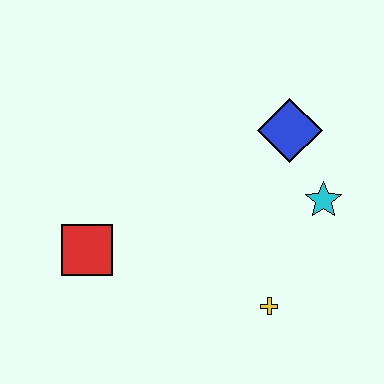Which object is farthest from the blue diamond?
The red square is farthest from the blue diamond.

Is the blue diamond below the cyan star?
No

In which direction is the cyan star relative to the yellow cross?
The cyan star is above the yellow cross.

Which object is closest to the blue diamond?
The cyan star is closest to the blue diamond.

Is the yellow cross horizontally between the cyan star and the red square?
Yes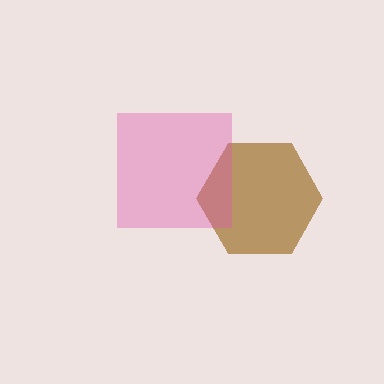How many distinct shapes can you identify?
There are 2 distinct shapes: a brown hexagon, a pink square.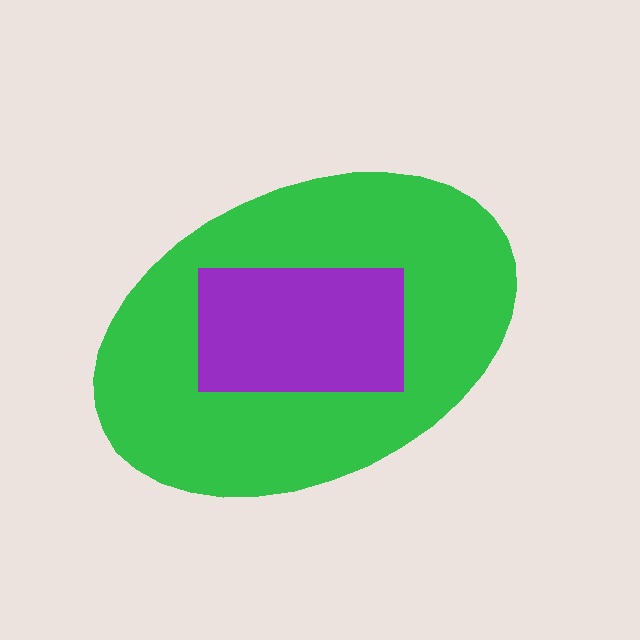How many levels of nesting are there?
2.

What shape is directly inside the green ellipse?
The purple rectangle.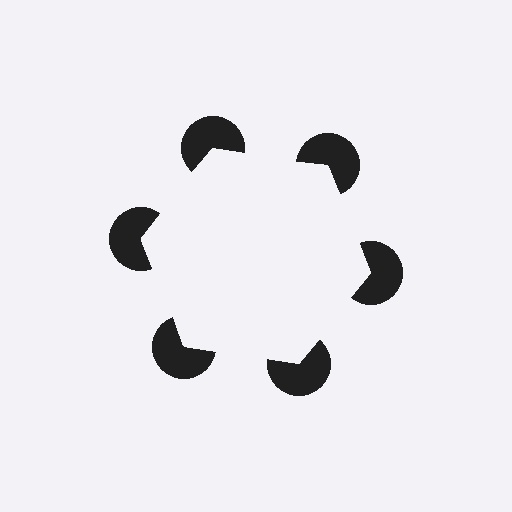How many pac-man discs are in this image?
There are 6 — one at each vertex of the illusory hexagon.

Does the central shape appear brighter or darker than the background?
It typically appears slightly brighter than the background, even though no actual brightness change is drawn.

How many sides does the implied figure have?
6 sides.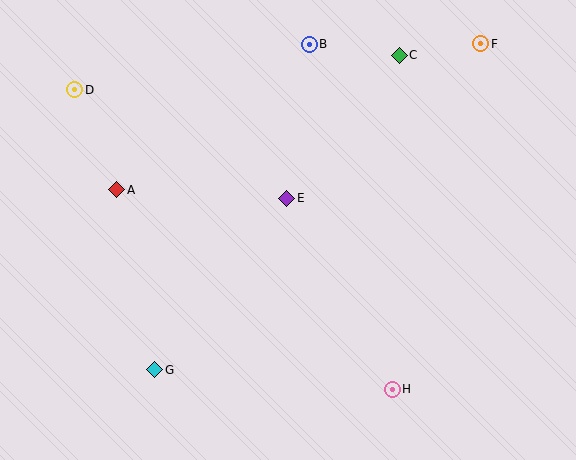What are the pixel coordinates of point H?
Point H is at (392, 389).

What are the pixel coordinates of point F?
Point F is at (481, 44).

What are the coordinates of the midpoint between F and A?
The midpoint between F and A is at (299, 117).